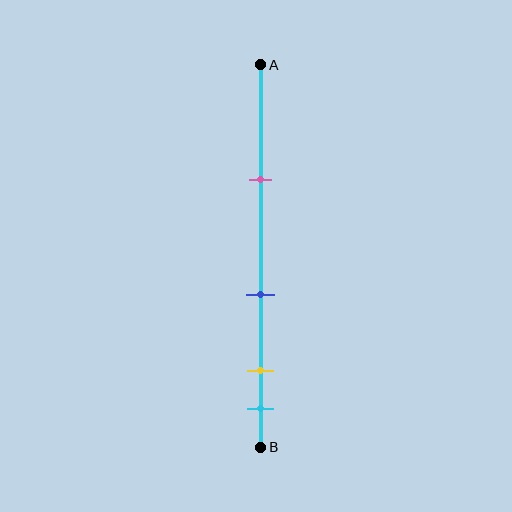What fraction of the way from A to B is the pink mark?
The pink mark is approximately 30% (0.3) of the way from A to B.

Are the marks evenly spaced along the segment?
No, the marks are not evenly spaced.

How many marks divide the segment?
There are 4 marks dividing the segment.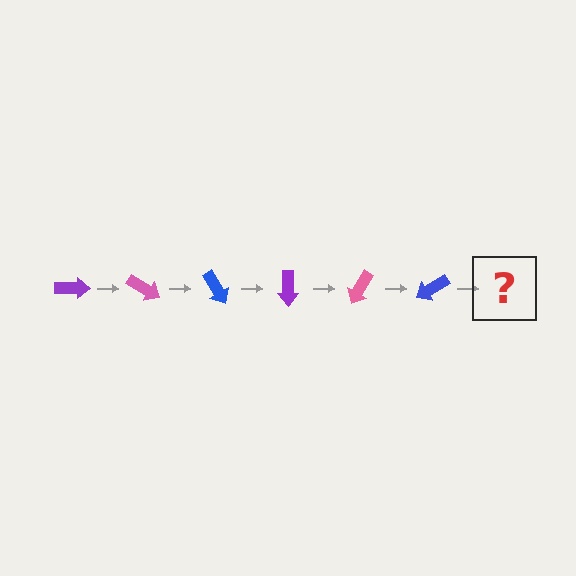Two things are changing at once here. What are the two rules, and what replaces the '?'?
The two rules are that it rotates 30 degrees each step and the color cycles through purple, pink, and blue. The '?' should be a purple arrow, rotated 180 degrees from the start.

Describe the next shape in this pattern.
It should be a purple arrow, rotated 180 degrees from the start.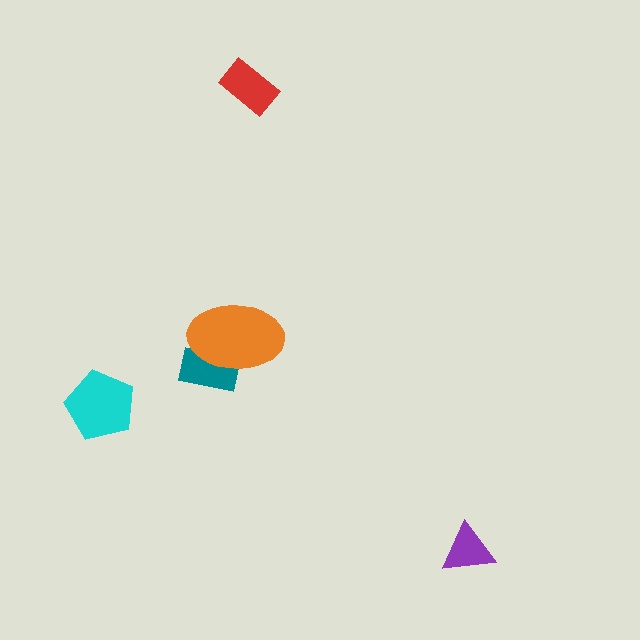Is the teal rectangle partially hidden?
Yes, it is partially covered by another shape.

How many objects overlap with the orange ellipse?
1 object overlaps with the orange ellipse.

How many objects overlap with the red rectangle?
0 objects overlap with the red rectangle.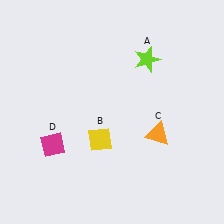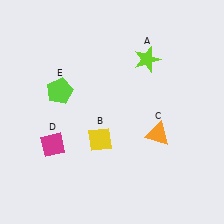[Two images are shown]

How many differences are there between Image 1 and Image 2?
There is 1 difference between the two images.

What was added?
A lime pentagon (E) was added in Image 2.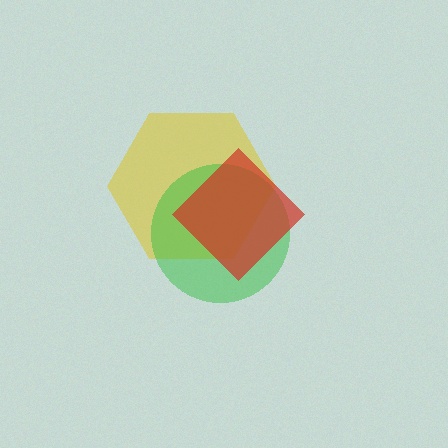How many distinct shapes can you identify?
There are 3 distinct shapes: a yellow hexagon, a green circle, a red diamond.